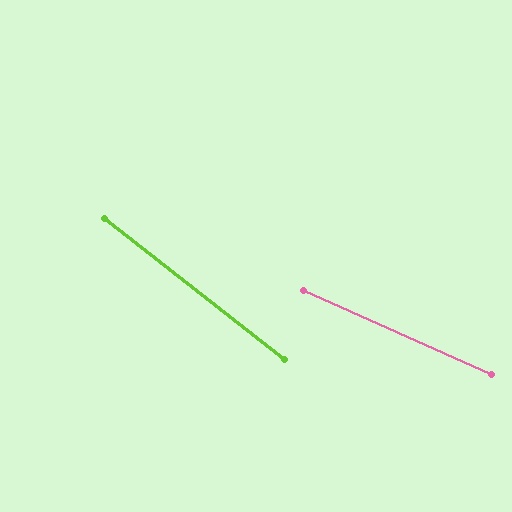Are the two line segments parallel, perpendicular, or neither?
Neither parallel nor perpendicular — they differ by about 14°.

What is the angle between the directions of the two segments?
Approximately 14 degrees.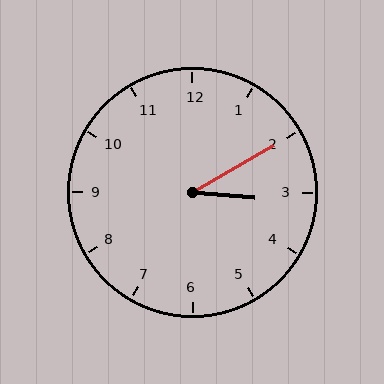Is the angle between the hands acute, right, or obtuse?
It is acute.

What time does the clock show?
3:10.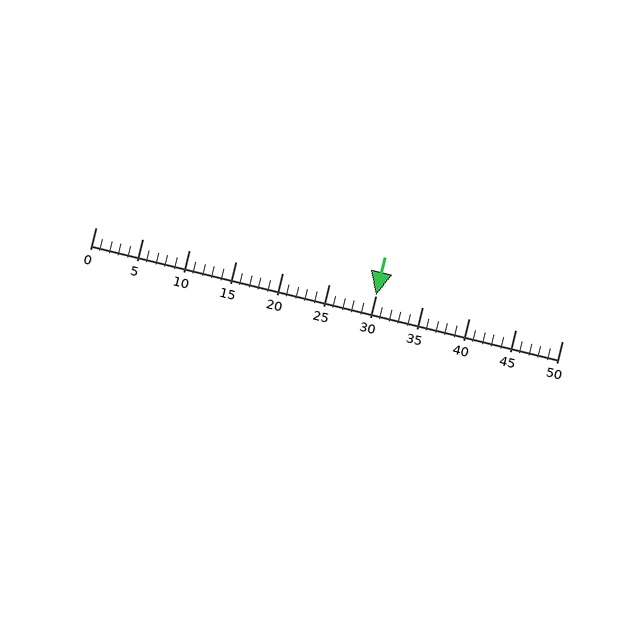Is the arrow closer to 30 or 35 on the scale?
The arrow is closer to 30.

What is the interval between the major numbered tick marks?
The major tick marks are spaced 5 units apart.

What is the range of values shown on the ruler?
The ruler shows values from 0 to 50.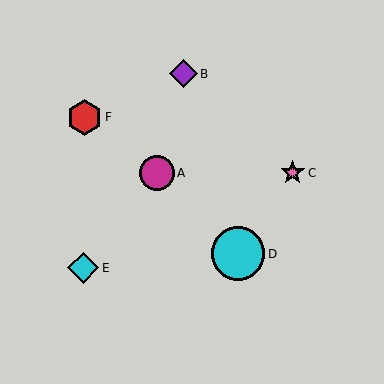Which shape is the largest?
The cyan circle (labeled D) is the largest.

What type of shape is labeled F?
Shape F is a red hexagon.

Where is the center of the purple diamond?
The center of the purple diamond is at (183, 74).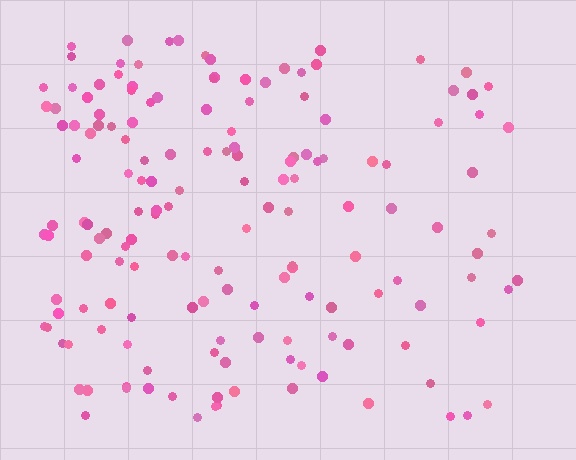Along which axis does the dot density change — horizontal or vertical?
Horizontal.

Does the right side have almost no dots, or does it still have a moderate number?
Still a moderate number, just noticeably fewer than the left.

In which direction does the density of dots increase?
From right to left, with the left side densest.